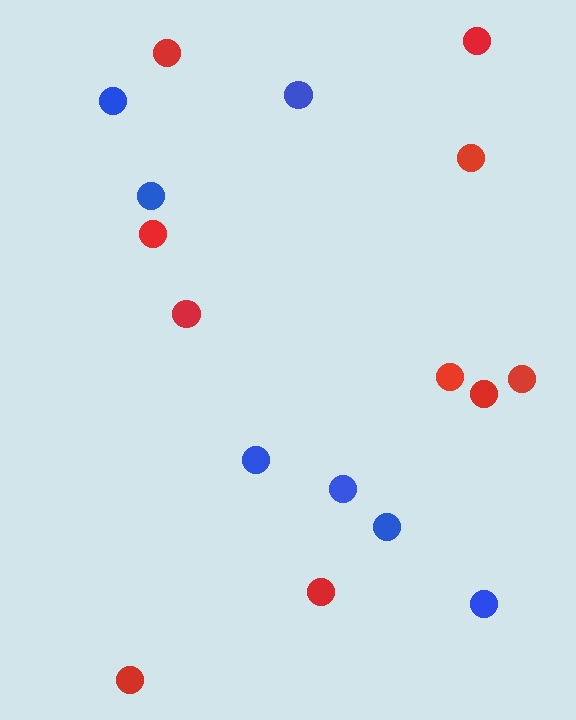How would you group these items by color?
There are 2 groups: one group of blue circles (7) and one group of red circles (10).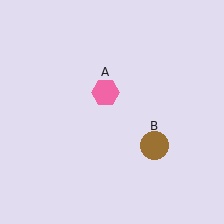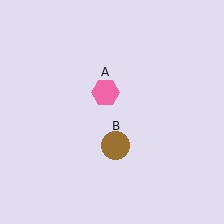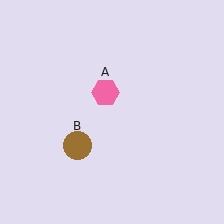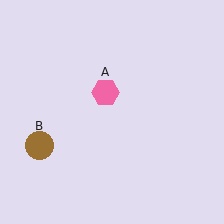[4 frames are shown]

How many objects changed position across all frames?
1 object changed position: brown circle (object B).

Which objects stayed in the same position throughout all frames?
Pink hexagon (object A) remained stationary.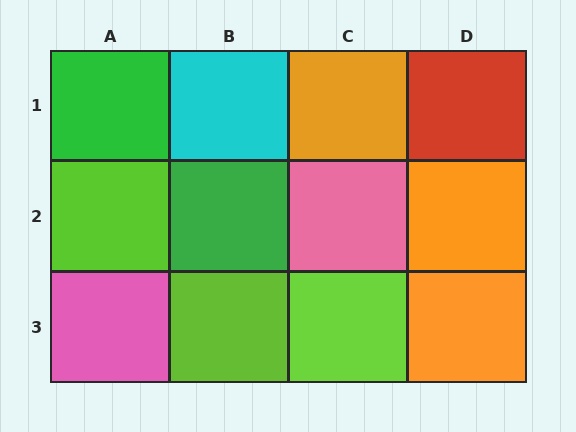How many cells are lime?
3 cells are lime.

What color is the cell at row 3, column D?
Orange.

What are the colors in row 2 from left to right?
Lime, green, pink, orange.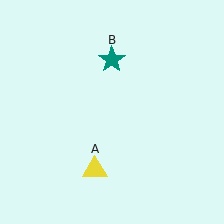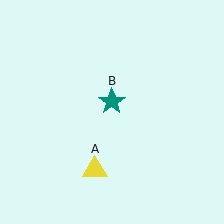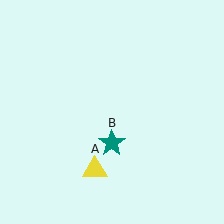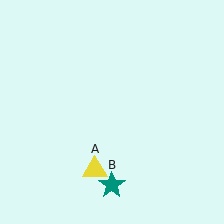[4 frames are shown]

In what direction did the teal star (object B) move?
The teal star (object B) moved down.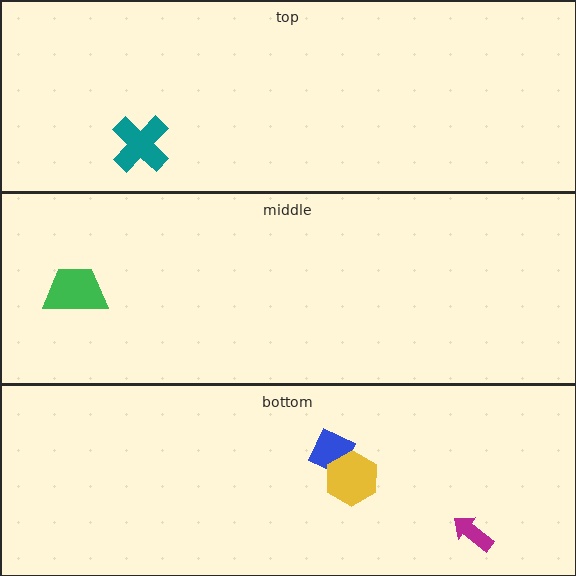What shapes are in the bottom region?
The blue diamond, the magenta arrow, the yellow hexagon.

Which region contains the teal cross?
The top region.